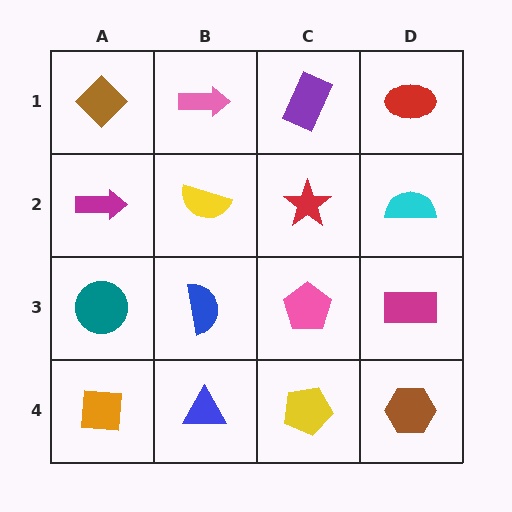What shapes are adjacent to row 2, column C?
A purple rectangle (row 1, column C), a pink pentagon (row 3, column C), a yellow semicircle (row 2, column B), a cyan semicircle (row 2, column D).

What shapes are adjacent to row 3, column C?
A red star (row 2, column C), a yellow pentagon (row 4, column C), a blue semicircle (row 3, column B), a magenta rectangle (row 3, column D).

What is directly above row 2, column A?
A brown diamond.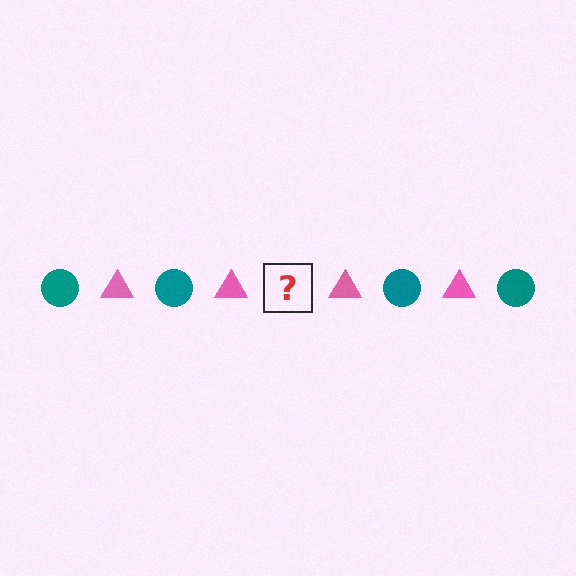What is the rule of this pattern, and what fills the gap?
The rule is that the pattern alternates between teal circle and pink triangle. The gap should be filled with a teal circle.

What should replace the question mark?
The question mark should be replaced with a teal circle.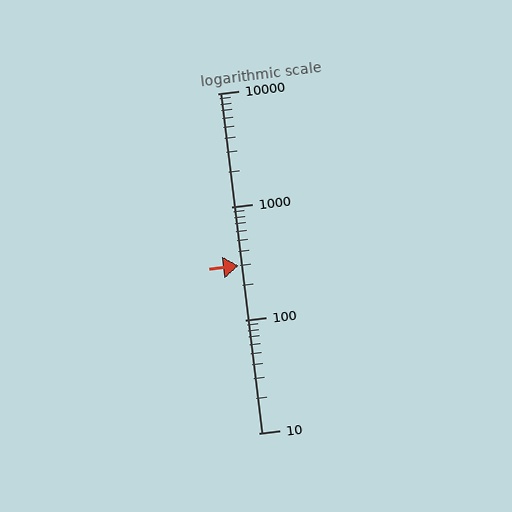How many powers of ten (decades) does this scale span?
The scale spans 3 decades, from 10 to 10000.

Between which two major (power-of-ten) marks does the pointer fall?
The pointer is between 100 and 1000.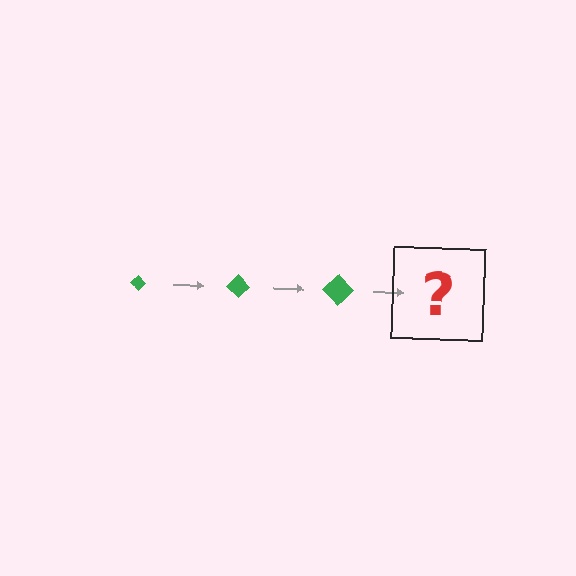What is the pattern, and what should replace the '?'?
The pattern is that the diamond gets progressively larger each step. The '?' should be a green diamond, larger than the previous one.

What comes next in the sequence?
The next element should be a green diamond, larger than the previous one.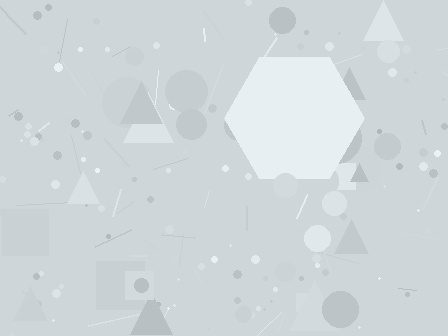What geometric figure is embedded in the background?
A hexagon is embedded in the background.